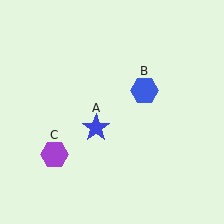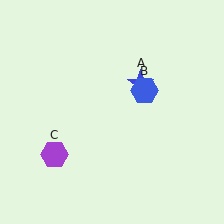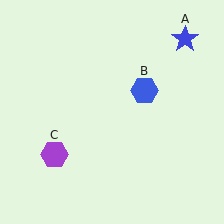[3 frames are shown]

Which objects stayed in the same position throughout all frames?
Blue hexagon (object B) and purple hexagon (object C) remained stationary.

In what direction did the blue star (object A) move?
The blue star (object A) moved up and to the right.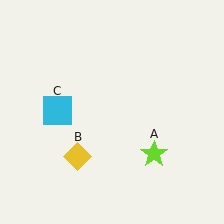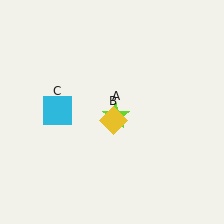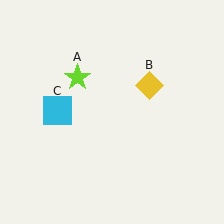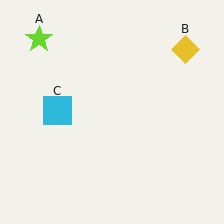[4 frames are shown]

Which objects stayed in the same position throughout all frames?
Cyan square (object C) remained stationary.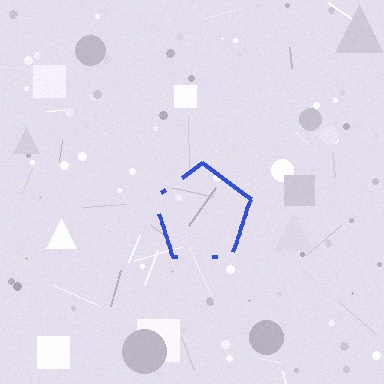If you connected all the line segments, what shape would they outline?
They would outline a pentagon.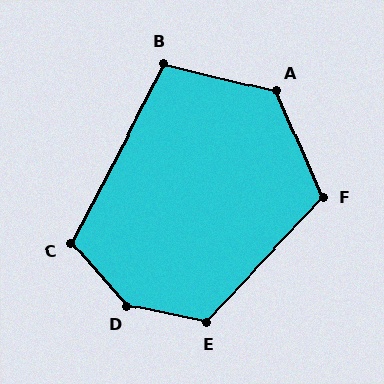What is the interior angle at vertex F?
Approximately 113 degrees (obtuse).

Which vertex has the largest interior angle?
D, at approximately 143 degrees.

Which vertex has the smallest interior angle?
B, at approximately 103 degrees.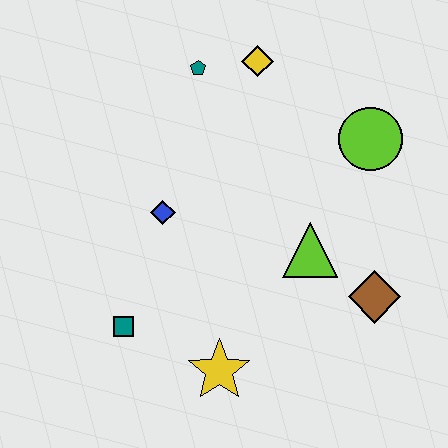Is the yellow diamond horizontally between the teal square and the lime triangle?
Yes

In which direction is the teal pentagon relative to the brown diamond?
The teal pentagon is above the brown diamond.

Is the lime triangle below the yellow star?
No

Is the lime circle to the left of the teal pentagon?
No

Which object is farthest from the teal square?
The lime circle is farthest from the teal square.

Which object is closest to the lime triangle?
The brown diamond is closest to the lime triangle.